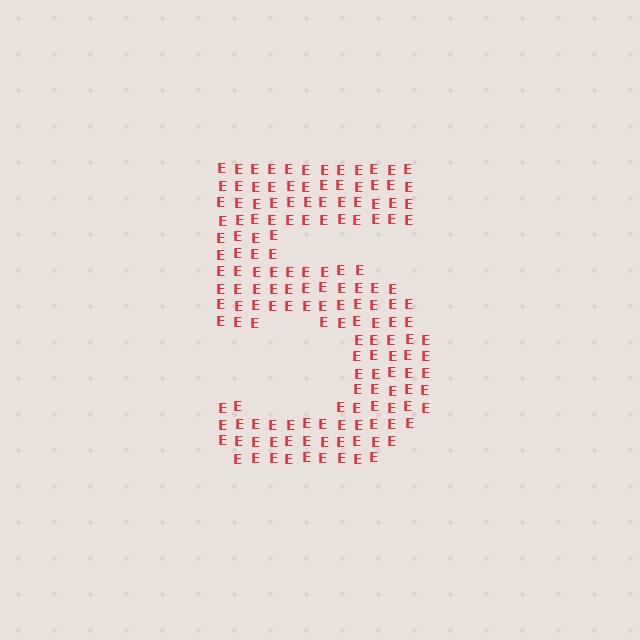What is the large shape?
The large shape is the digit 5.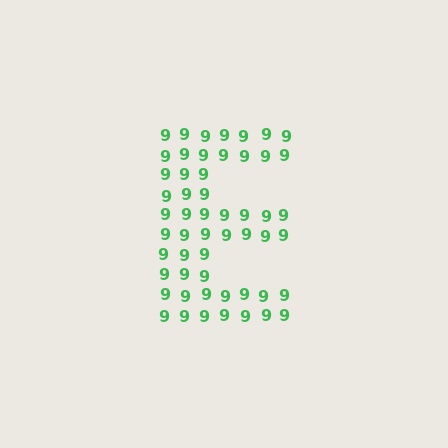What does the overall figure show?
The overall figure shows the letter E.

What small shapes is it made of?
It is made of small digit 9's.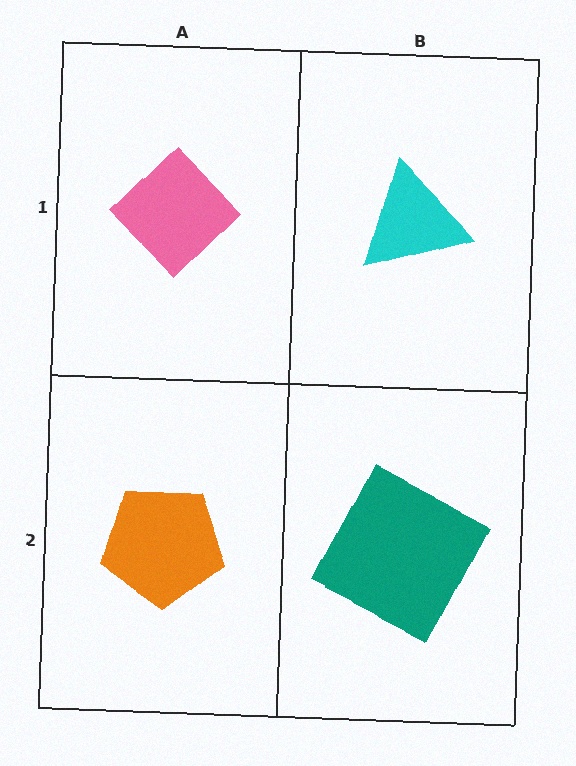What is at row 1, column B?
A cyan triangle.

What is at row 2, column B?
A teal square.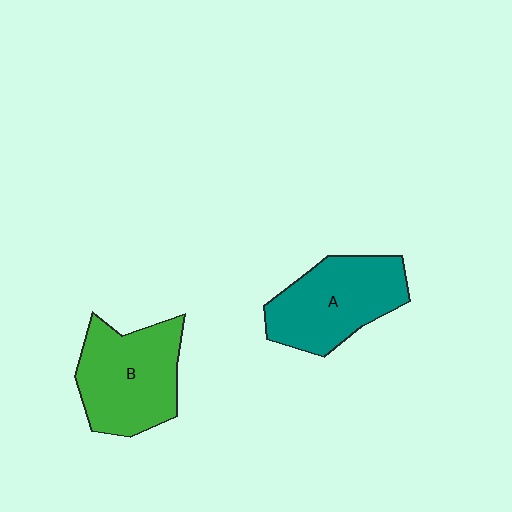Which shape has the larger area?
Shape B (green).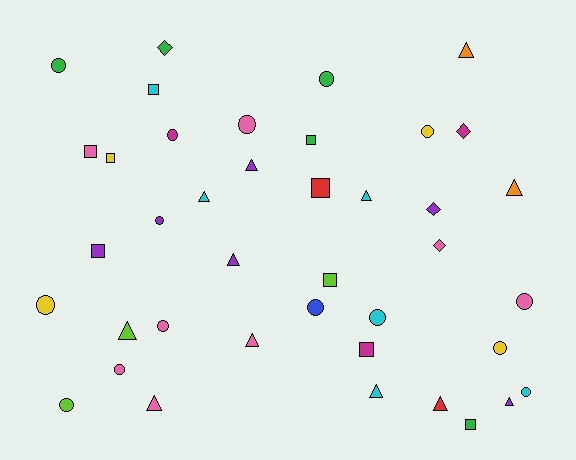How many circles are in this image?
There are 15 circles.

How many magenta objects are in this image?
There are 3 magenta objects.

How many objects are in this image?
There are 40 objects.